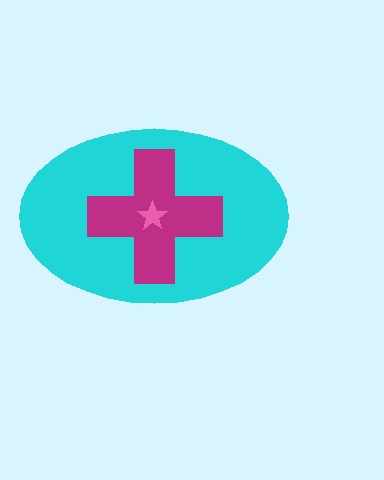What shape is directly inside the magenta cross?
The pink star.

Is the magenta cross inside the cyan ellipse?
Yes.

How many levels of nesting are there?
3.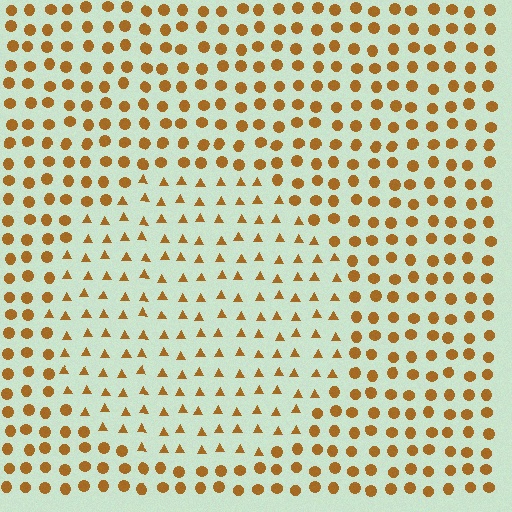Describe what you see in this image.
The image is filled with small brown elements arranged in a uniform grid. A circle-shaped region contains triangles, while the surrounding area contains circles. The boundary is defined purely by the change in element shape.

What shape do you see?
I see a circle.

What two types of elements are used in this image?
The image uses triangles inside the circle region and circles outside it.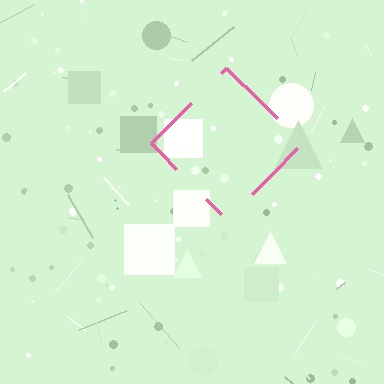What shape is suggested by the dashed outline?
The dashed outline suggests a diamond.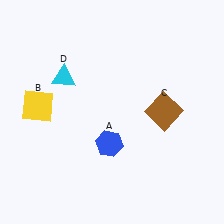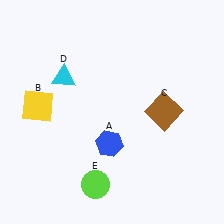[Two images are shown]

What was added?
A lime circle (E) was added in Image 2.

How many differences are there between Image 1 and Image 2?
There is 1 difference between the two images.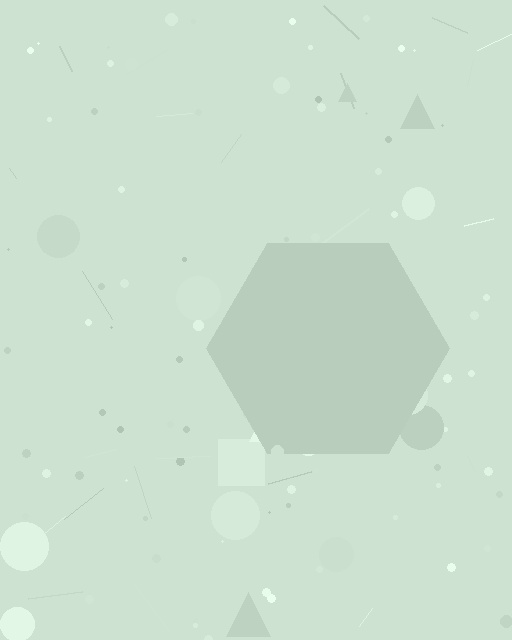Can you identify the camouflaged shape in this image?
The camouflaged shape is a hexagon.